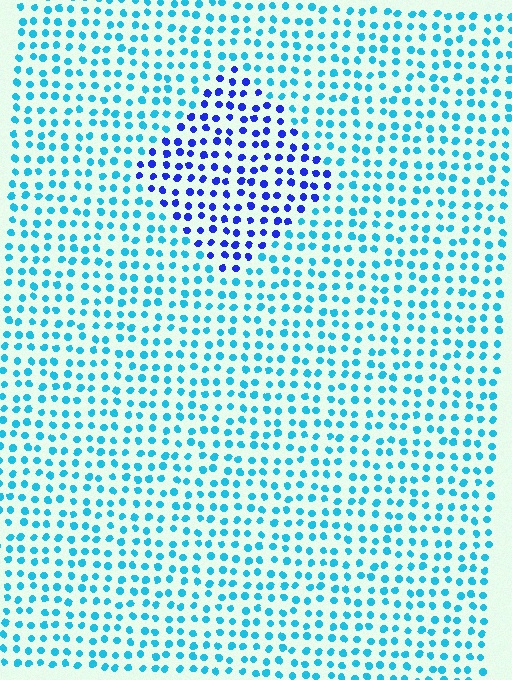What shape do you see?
I see a diamond.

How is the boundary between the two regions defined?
The boundary is defined purely by a slight shift in hue (about 46 degrees). Spacing, size, and orientation are identical on both sides.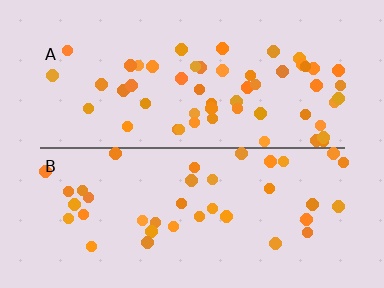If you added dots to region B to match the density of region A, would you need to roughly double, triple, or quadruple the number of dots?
Approximately double.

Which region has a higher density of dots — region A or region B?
A (the top).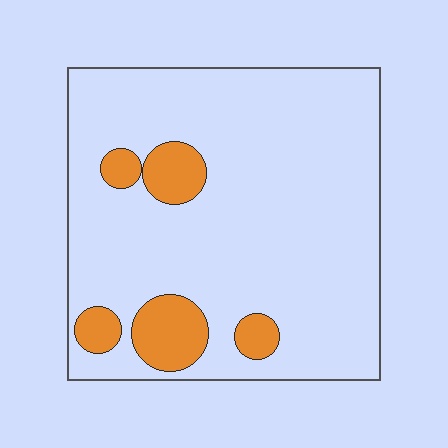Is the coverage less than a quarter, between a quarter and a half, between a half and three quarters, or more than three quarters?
Less than a quarter.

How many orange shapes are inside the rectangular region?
5.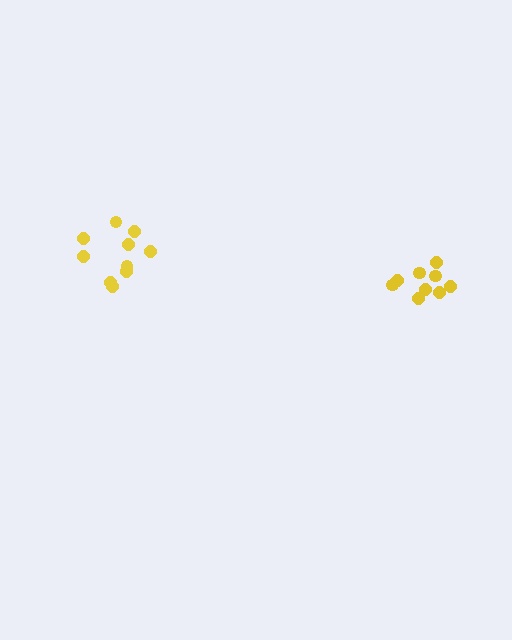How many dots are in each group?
Group 1: 10 dots, Group 2: 9 dots (19 total).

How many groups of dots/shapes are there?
There are 2 groups.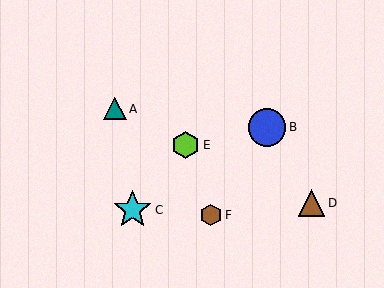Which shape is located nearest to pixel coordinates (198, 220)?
The brown hexagon (labeled F) at (211, 215) is nearest to that location.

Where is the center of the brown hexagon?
The center of the brown hexagon is at (211, 215).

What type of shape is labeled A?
Shape A is a teal triangle.